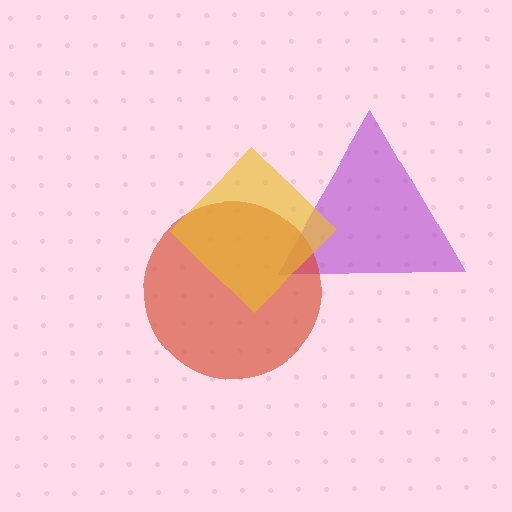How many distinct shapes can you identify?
There are 3 distinct shapes: a purple triangle, a red circle, a yellow diamond.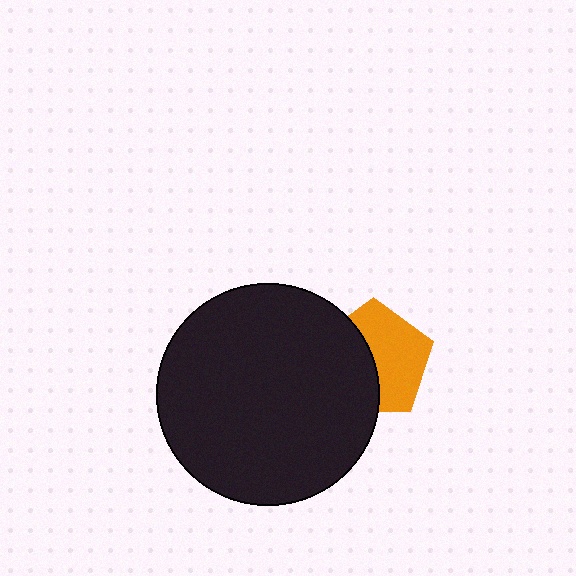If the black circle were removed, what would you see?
You would see the complete orange pentagon.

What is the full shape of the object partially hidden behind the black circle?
The partially hidden object is an orange pentagon.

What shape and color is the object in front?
The object in front is a black circle.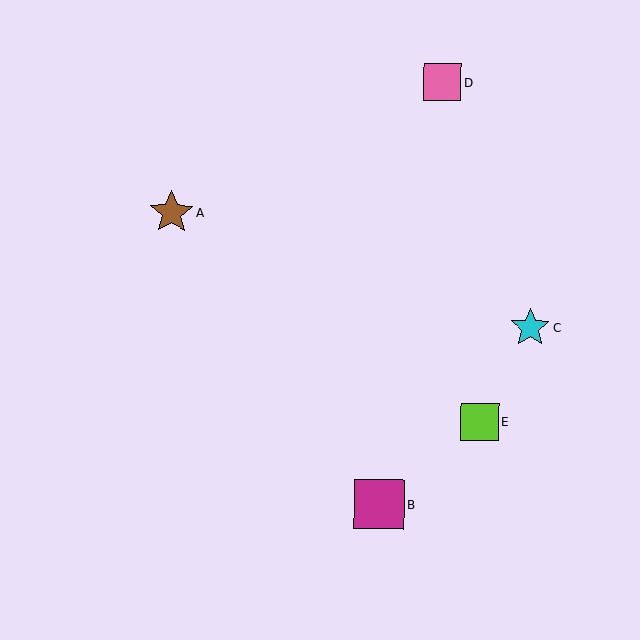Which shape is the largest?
The magenta square (labeled B) is the largest.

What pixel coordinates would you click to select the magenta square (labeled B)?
Click at (379, 504) to select the magenta square B.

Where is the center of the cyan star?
The center of the cyan star is at (530, 328).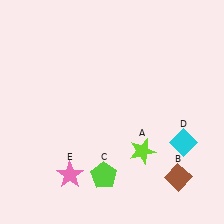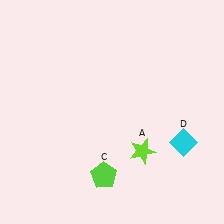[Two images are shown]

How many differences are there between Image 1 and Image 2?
There are 2 differences between the two images.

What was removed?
The brown diamond (B), the pink star (E) were removed in Image 2.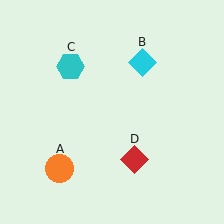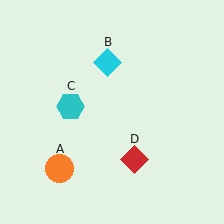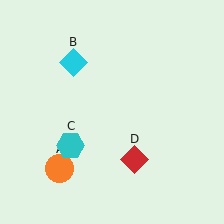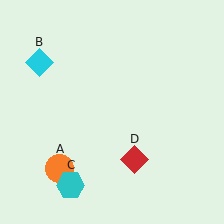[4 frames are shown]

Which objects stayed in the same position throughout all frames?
Orange circle (object A) and red diamond (object D) remained stationary.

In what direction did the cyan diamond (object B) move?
The cyan diamond (object B) moved left.